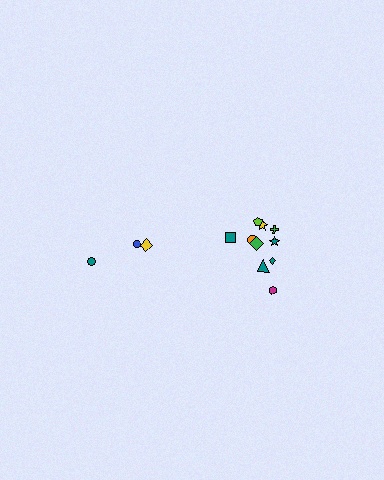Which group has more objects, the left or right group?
The right group.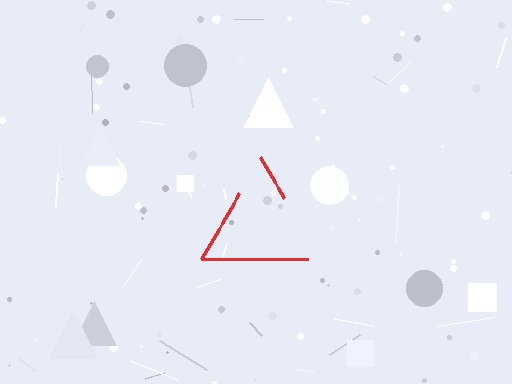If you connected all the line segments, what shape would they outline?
They would outline a triangle.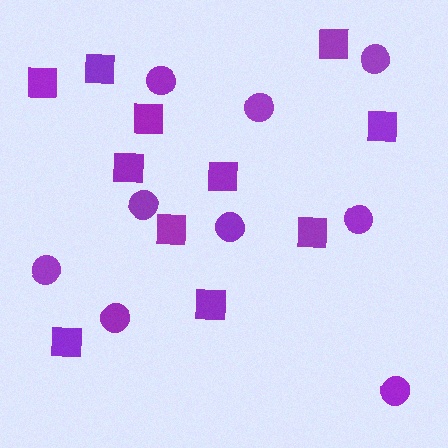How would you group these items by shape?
There are 2 groups: one group of squares (11) and one group of circles (9).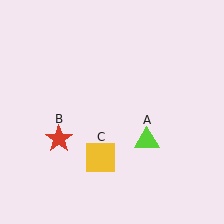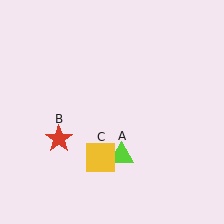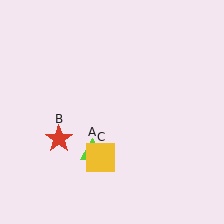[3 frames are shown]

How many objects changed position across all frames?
1 object changed position: lime triangle (object A).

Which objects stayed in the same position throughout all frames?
Red star (object B) and yellow square (object C) remained stationary.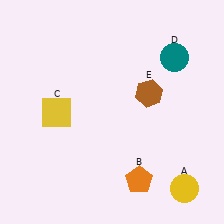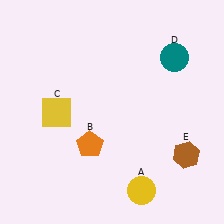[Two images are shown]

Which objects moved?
The objects that moved are: the yellow circle (A), the orange pentagon (B), the brown hexagon (E).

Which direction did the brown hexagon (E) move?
The brown hexagon (E) moved down.